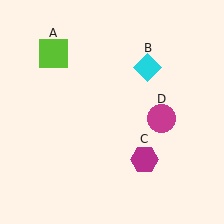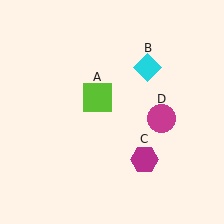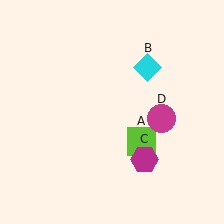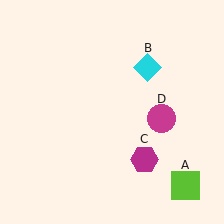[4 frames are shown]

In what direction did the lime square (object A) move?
The lime square (object A) moved down and to the right.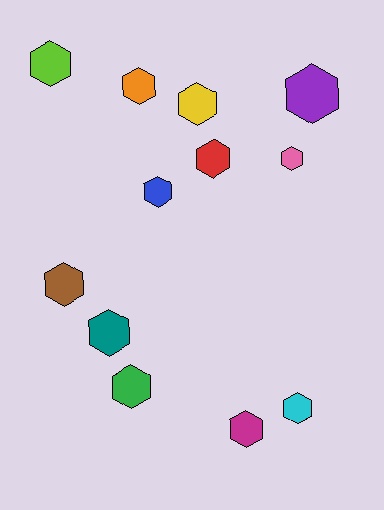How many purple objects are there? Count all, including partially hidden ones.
There is 1 purple object.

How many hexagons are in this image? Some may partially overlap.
There are 12 hexagons.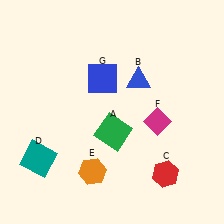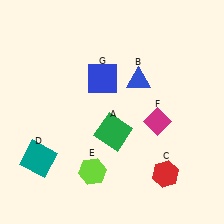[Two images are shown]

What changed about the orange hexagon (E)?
In Image 1, E is orange. In Image 2, it changed to lime.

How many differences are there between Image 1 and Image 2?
There is 1 difference between the two images.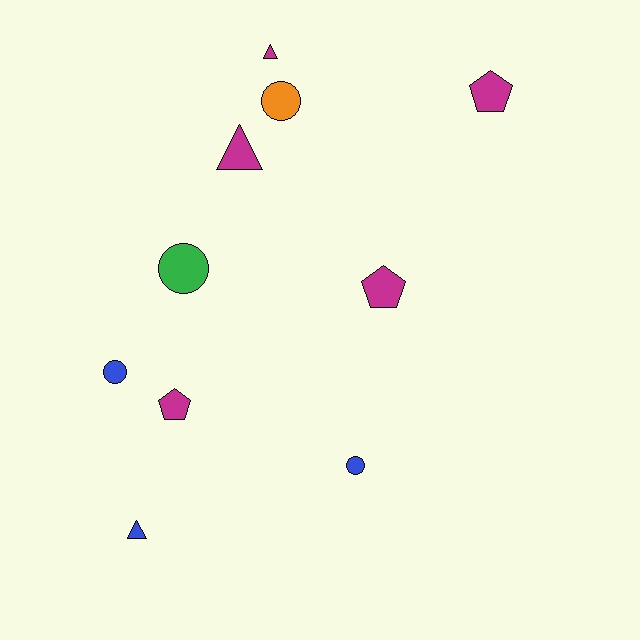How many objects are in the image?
There are 10 objects.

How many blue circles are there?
There are 2 blue circles.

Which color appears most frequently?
Magenta, with 5 objects.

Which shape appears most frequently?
Circle, with 4 objects.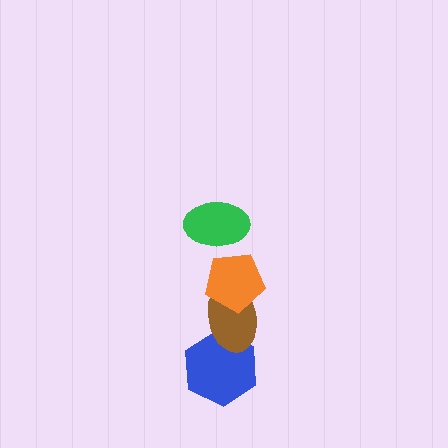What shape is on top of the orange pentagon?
The green ellipse is on top of the orange pentagon.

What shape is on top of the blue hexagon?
The brown ellipse is on top of the blue hexagon.